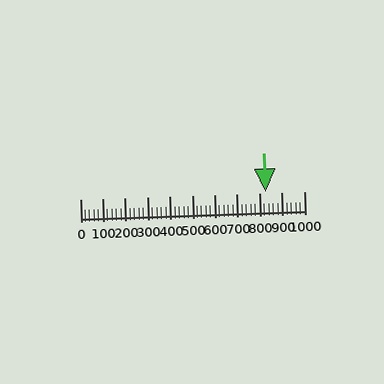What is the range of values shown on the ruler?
The ruler shows values from 0 to 1000.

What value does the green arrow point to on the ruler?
The green arrow points to approximately 828.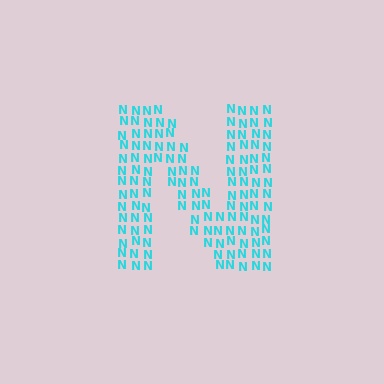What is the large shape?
The large shape is the letter N.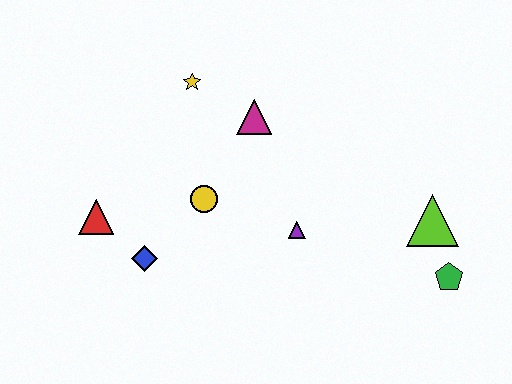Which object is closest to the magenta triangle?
The yellow star is closest to the magenta triangle.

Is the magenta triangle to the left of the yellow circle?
No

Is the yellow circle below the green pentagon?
No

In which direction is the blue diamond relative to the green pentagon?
The blue diamond is to the left of the green pentagon.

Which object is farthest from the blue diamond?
The green pentagon is farthest from the blue diamond.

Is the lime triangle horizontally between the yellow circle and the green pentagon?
Yes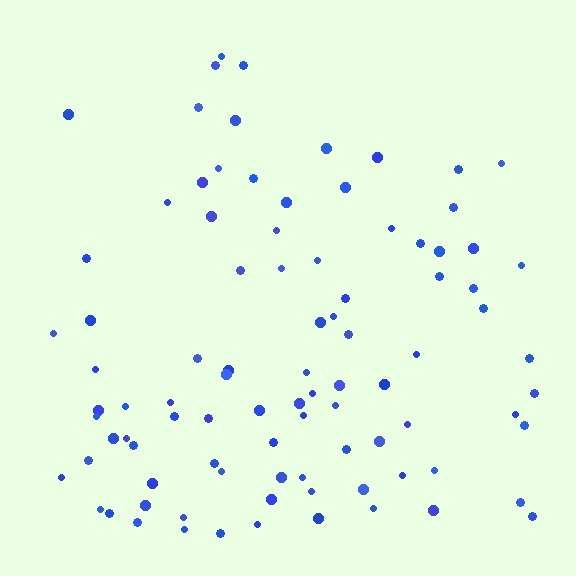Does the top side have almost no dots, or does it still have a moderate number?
Still a moderate number, just noticeably fewer than the bottom.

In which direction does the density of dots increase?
From top to bottom, with the bottom side densest.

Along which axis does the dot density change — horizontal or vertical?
Vertical.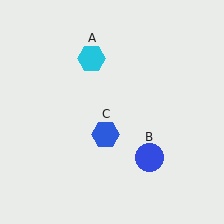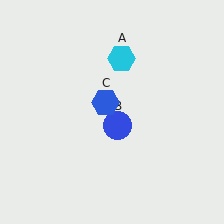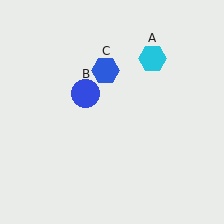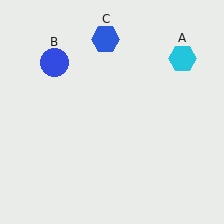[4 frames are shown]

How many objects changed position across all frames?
3 objects changed position: cyan hexagon (object A), blue circle (object B), blue hexagon (object C).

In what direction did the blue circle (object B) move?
The blue circle (object B) moved up and to the left.